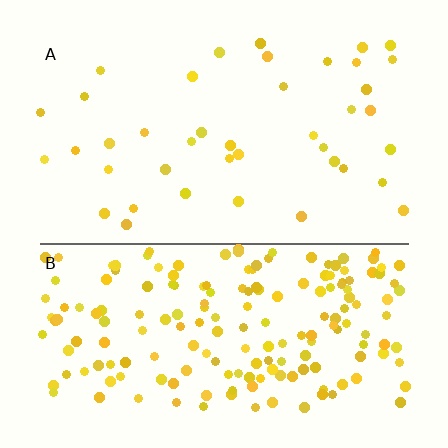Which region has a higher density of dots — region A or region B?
B (the bottom).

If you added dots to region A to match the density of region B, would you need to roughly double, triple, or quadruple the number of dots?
Approximately quadruple.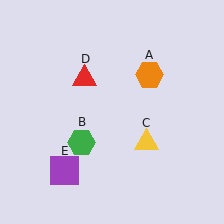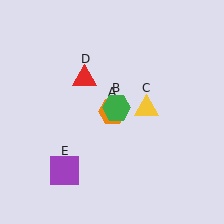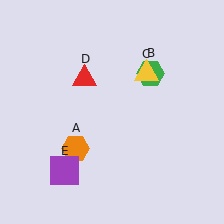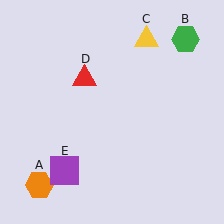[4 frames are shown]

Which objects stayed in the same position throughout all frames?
Red triangle (object D) and purple square (object E) remained stationary.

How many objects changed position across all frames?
3 objects changed position: orange hexagon (object A), green hexagon (object B), yellow triangle (object C).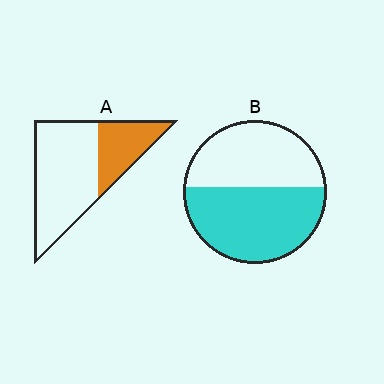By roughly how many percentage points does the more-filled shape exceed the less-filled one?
By roughly 25 percentage points (B over A).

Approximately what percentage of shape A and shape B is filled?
A is approximately 30% and B is approximately 55%.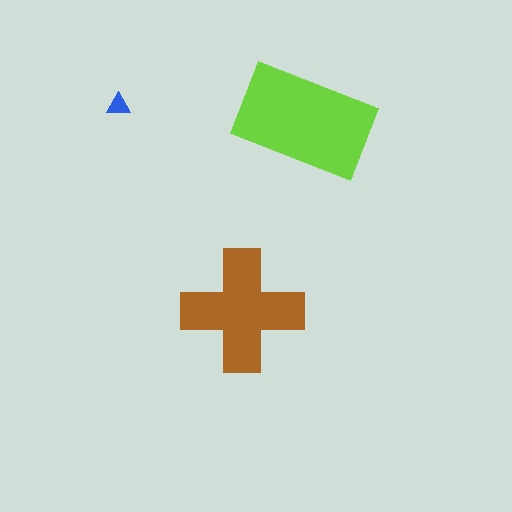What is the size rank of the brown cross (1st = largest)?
2nd.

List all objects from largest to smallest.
The lime rectangle, the brown cross, the blue triangle.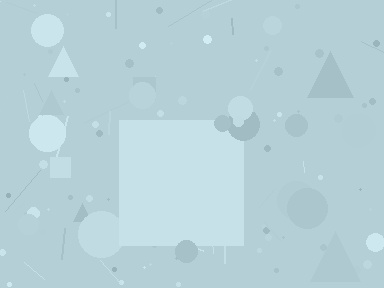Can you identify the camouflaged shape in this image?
The camouflaged shape is a square.